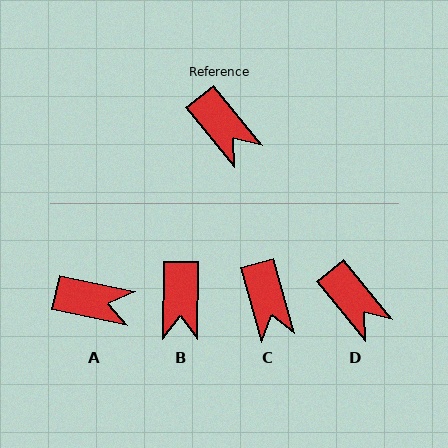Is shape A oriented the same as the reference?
No, it is off by about 39 degrees.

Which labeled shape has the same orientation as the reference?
D.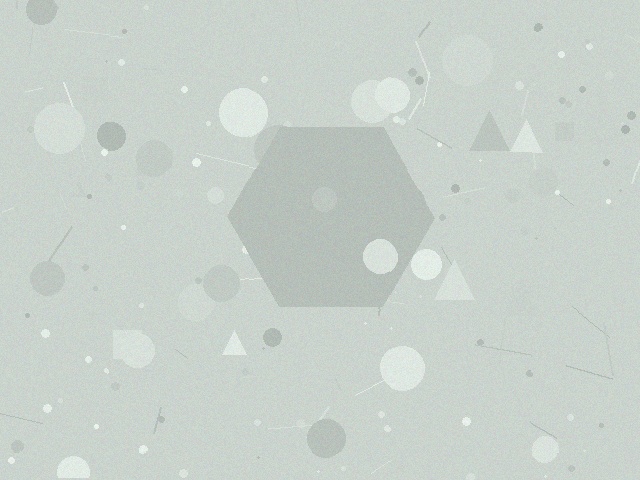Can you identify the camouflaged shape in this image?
The camouflaged shape is a hexagon.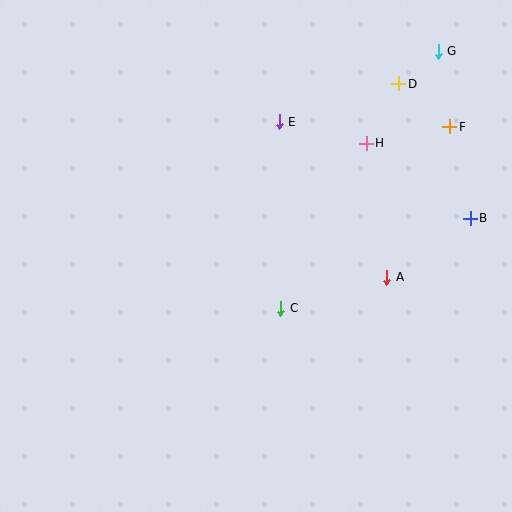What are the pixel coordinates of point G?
Point G is at (438, 51).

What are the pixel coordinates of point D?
Point D is at (399, 84).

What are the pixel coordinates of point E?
Point E is at (279, 122).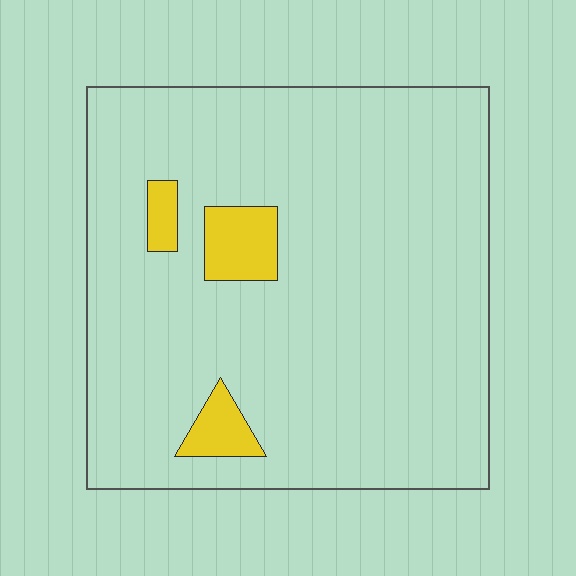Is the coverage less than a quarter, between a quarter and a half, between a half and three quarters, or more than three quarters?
Less than a quarter.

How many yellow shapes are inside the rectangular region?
3.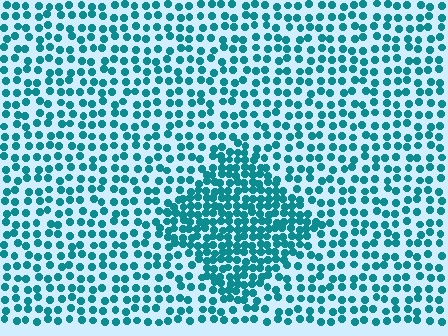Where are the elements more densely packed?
The elements are more densely packed inside the diamond boundary.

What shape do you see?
I see a diamond.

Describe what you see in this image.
The image contains small teal elements arranged at two different densities. A diamond-shaped region is visible where the elements are more densely packed than the surrounding area.